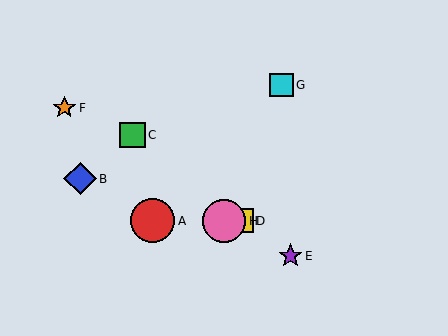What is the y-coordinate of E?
Object E is at y≈256.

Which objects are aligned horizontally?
Objects A, D, H are aligned horizontally.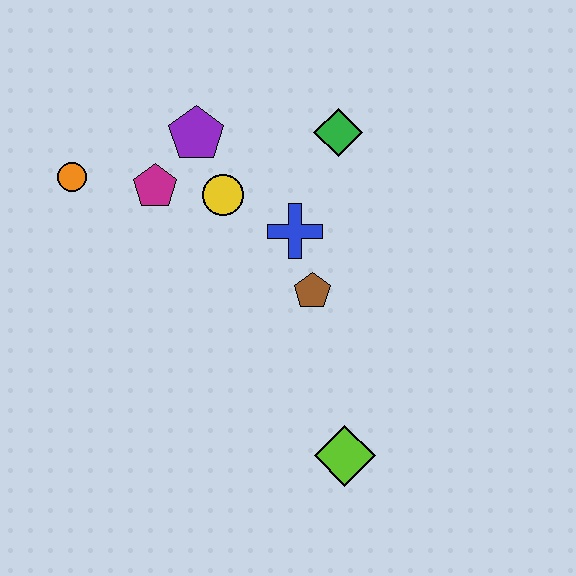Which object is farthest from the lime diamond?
The orange circle is farthest from the lime diamond.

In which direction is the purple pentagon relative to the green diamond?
The purple pentagon is to the left of the green diamond.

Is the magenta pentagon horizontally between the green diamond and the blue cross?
No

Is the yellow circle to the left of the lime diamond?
Yes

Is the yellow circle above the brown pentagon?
Yes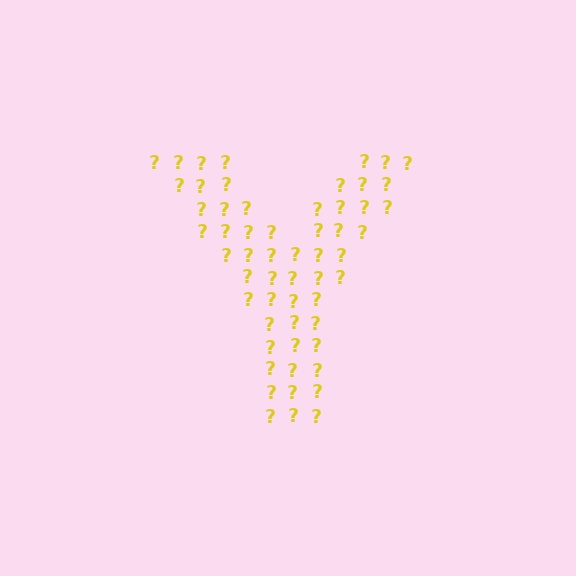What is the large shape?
The large shape is the letter Y.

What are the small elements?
The small elements are question marks.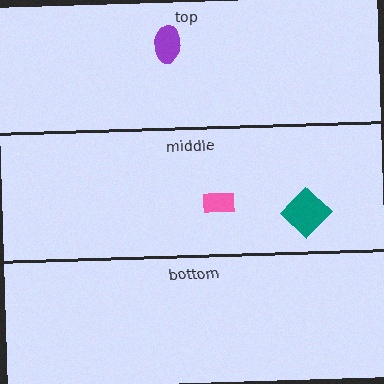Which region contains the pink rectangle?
The middle region.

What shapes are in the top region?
The purple ellipse.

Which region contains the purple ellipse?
The top region.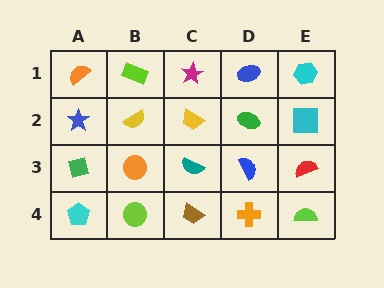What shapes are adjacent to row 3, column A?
A blue star (row 2, column A), a cyan pentagon (row 4, column A), an orange circle (row 3, column B).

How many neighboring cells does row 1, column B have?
3.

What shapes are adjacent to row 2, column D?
A blue ellipse (row 1, column D), a blue semicircle (row 3, column D), a yellow trapezoid (row 2, column C), a cyan square (row 2, column E).